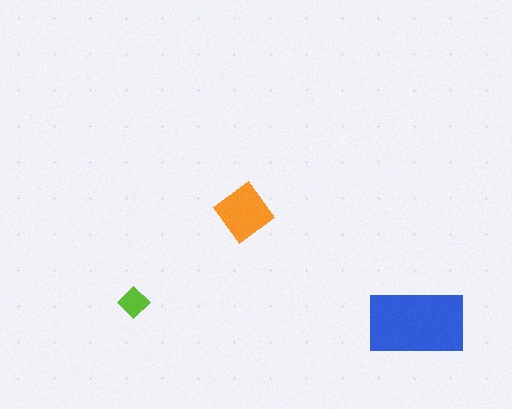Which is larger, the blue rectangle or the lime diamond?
The blue rectangle.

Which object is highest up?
The orange diamond is topmost.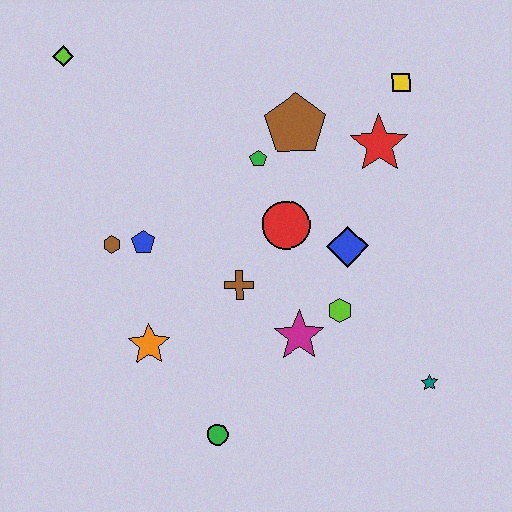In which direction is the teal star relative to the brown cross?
The teal star is to the right of the brown cross.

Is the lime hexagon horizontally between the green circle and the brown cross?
No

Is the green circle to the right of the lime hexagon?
No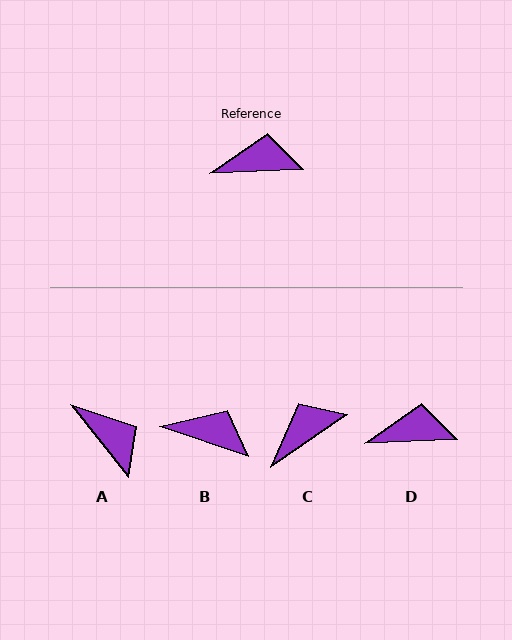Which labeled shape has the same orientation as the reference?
D.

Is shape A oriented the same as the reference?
No, it is off by about 53 degrees.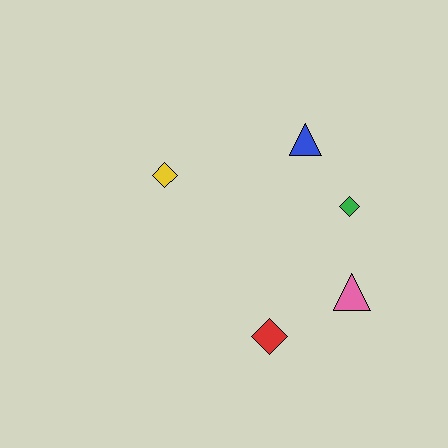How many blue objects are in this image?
There is 1 blue object.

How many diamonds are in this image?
There are 3 diamonds.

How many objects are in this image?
There are 5 objects.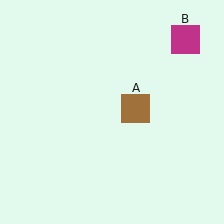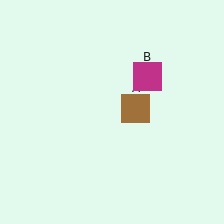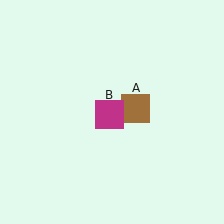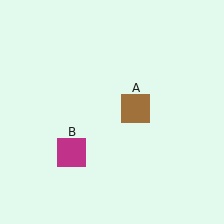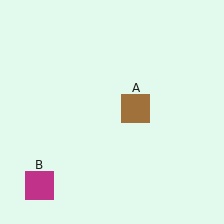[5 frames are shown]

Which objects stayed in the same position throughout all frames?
Brown square (object A) remained stationary.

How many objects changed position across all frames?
1 object changed position: magenta square (object B).